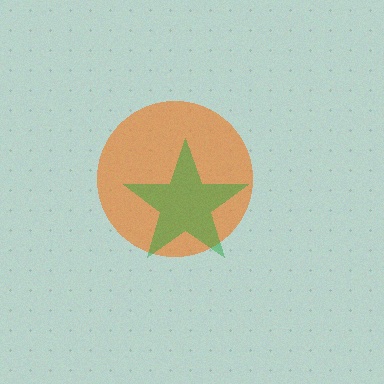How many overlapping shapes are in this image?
There are 2 overlapping shapes in the image.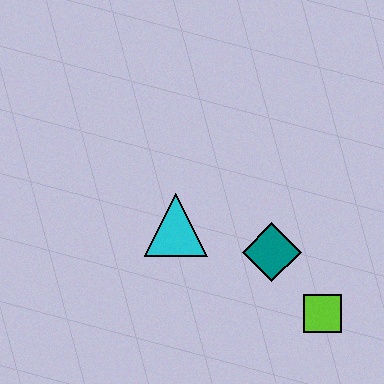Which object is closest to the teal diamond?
The lime square is closest to the teal diamond.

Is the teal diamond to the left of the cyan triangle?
No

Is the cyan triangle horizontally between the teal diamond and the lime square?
No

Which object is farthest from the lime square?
The cyan triangle is farthest from the lime square.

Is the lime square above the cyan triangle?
No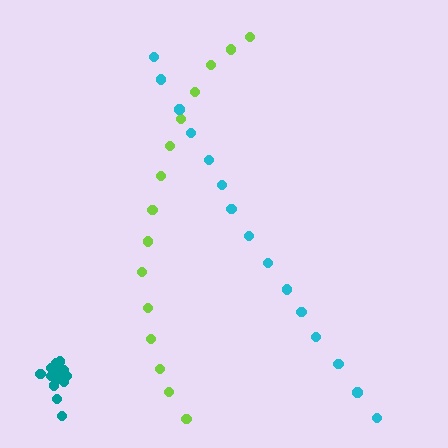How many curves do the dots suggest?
There are 3 distinct paths.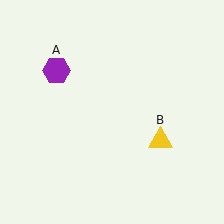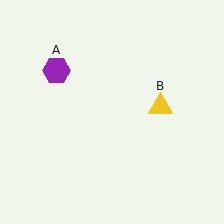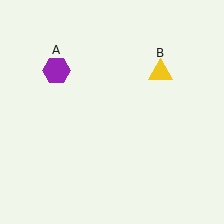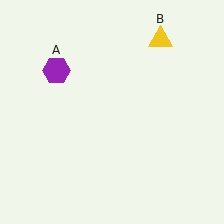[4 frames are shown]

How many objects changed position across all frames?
1 object changed position: yellow triangle (object B).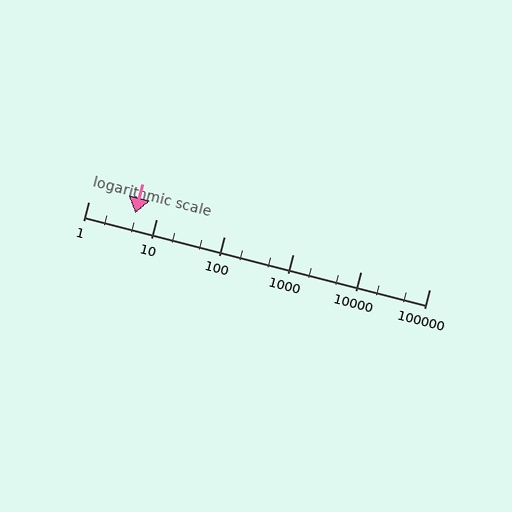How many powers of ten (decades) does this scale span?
The scale spans 5 decades, from 1 to 100000.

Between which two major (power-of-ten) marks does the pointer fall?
The pointer is between 1 and 10.